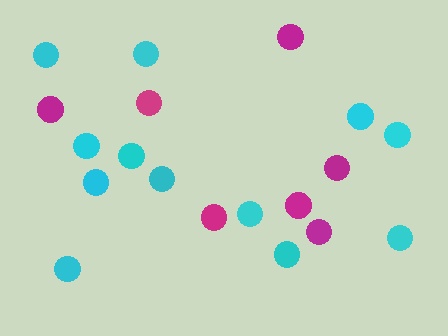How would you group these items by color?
There are 2 groups: one group of magenta circles (7) and one group of cyan circles (12).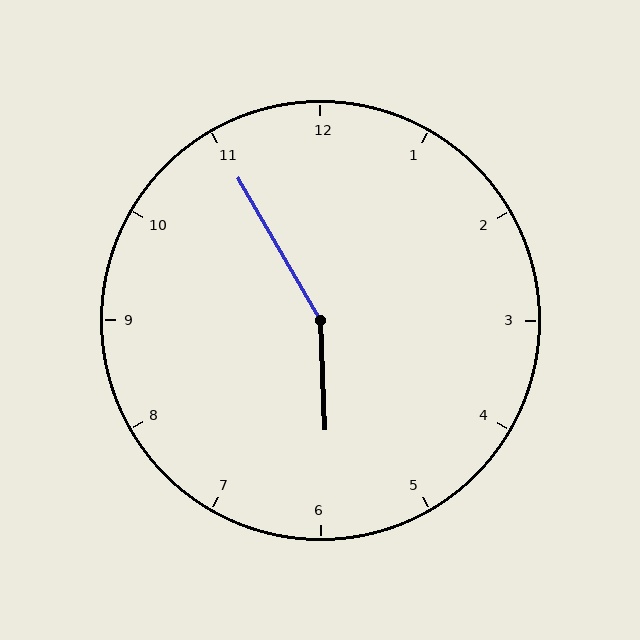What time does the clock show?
5:55.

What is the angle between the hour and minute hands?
Approximately 152 degrees.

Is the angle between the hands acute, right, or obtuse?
It is obtuse.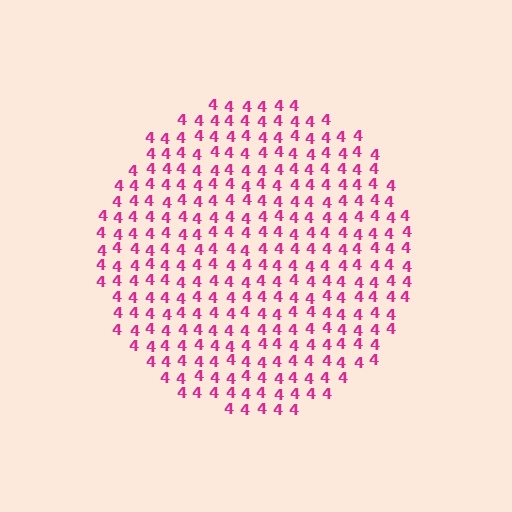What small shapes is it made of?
It is made of small digit 4's.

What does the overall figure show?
The overall figure shows a circle.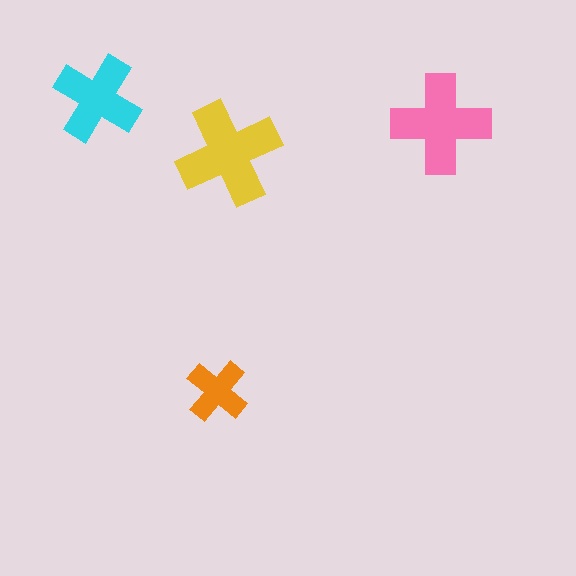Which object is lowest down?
The orange cross is bottommost.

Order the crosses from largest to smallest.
the yellow one, the pink one, the cyan one, the orange one.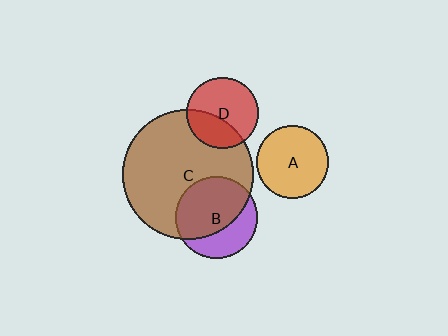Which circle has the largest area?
Circle C (brown).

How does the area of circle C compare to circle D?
Approximately 3.3 times.